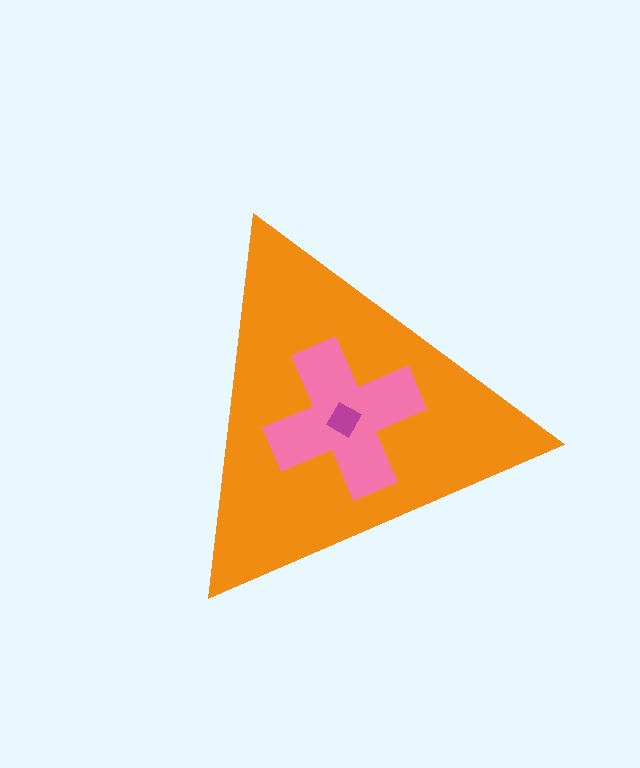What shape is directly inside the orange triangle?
The pink cross.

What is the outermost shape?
The orange triangle.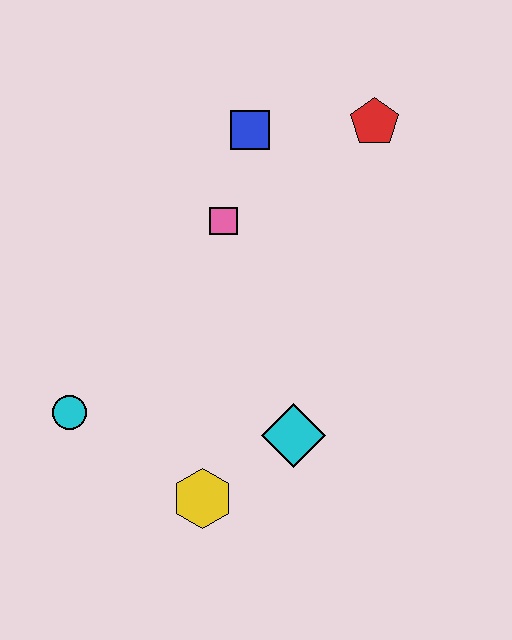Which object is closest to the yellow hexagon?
The cyan diamond is closest to the yellow hexagon.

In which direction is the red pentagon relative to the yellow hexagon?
The red pentagon is above the yellow hexagon.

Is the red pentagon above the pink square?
Yes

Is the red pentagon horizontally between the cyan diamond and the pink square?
No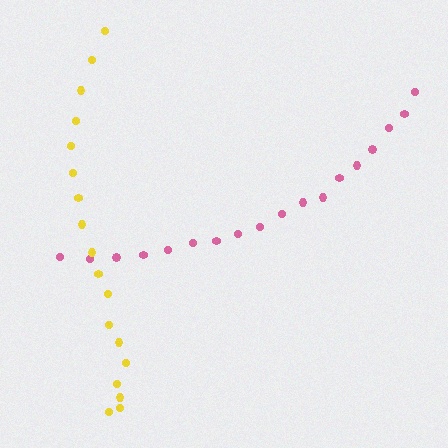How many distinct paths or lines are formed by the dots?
There are 2 distinct paths.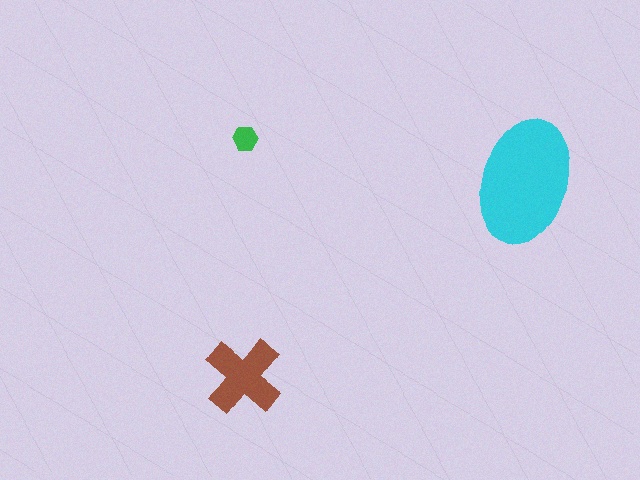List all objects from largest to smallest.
The cyan ellipse, the brown cross, the green hexagon.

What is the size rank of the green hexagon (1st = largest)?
3rd.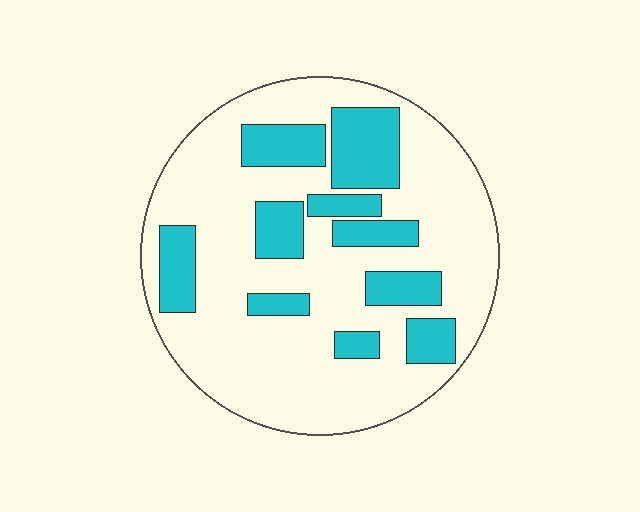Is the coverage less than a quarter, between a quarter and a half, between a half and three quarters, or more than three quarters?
Between a quarter and a half.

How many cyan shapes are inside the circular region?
10.